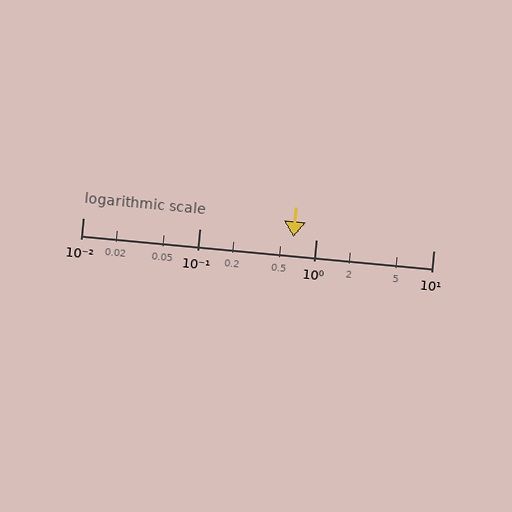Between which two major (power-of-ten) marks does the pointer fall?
The pointer is between 0.1 and 1.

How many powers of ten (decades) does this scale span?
The scale spans 3 decades, from 0.01 to 10.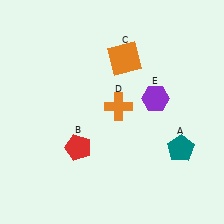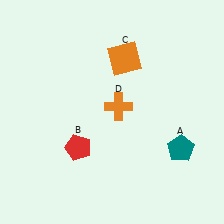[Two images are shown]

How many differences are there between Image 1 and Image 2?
There is 1 difference between the two images.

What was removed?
The purple hexagon (E) was removed in Image 2.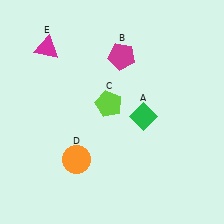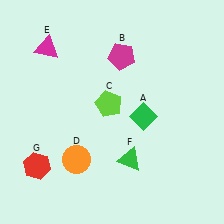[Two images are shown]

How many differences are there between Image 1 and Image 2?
There are 2 differences between the two images.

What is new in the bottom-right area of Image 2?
A green triangle (F) was added in the bottom-right area of Image 2.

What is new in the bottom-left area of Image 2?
A red hexagon (G) was added in the bottom-left area of Image 2.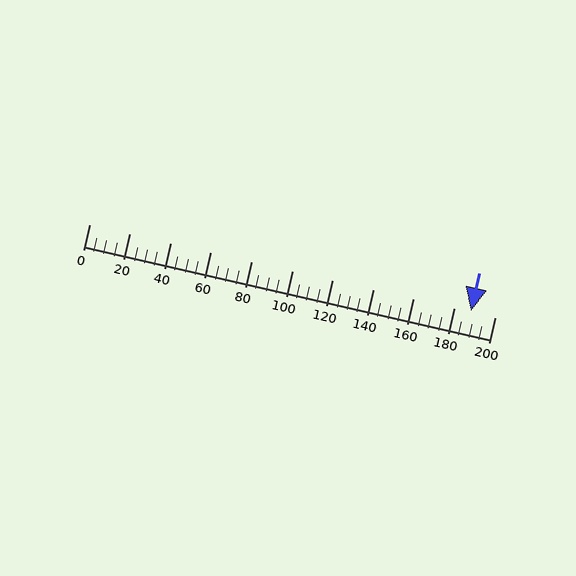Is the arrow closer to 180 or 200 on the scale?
The arrow is closer to 180.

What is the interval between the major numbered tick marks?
The major tick marks are spaced 20 units apart.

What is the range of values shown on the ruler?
The ruler shows values from 0 to 200.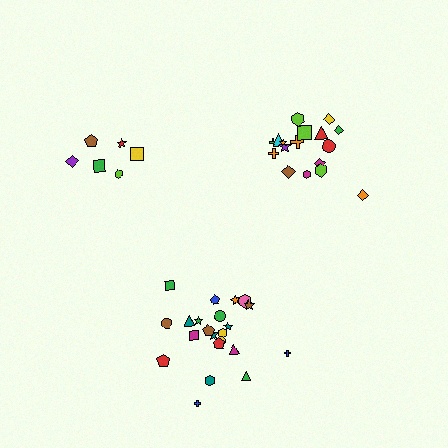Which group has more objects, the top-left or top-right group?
The top-right group.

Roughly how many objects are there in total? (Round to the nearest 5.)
Roughly 45 objects in total.